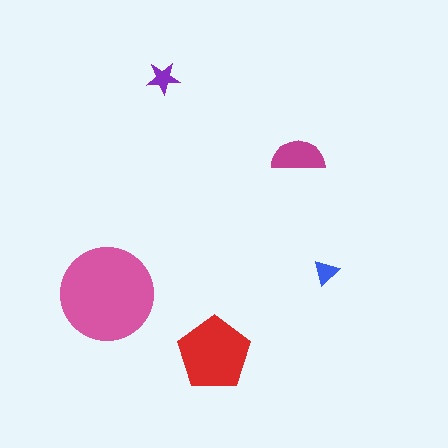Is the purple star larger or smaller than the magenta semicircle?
Smaller.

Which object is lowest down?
The red pentagon is bottommost.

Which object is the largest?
The pink circle.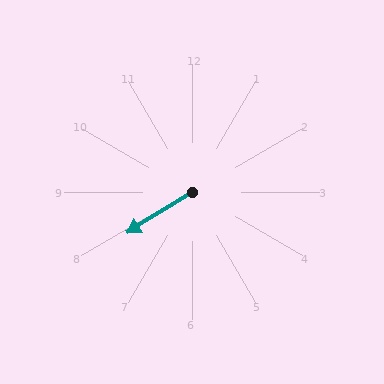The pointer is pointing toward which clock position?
Roughly 8 o'clock.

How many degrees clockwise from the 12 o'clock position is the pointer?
Approximately 238 degrees.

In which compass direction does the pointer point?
Southwest.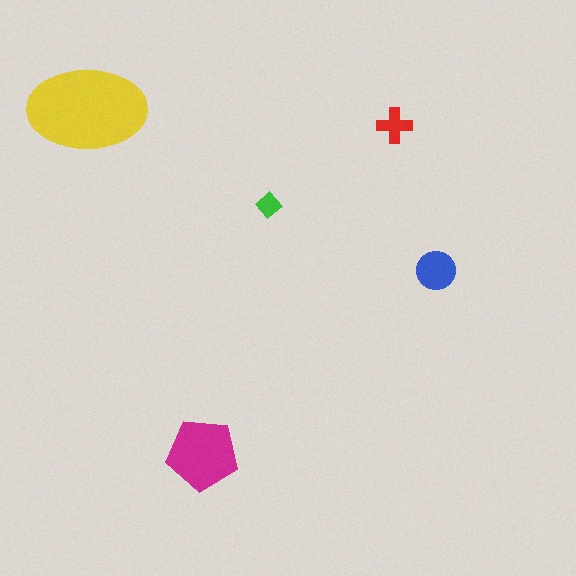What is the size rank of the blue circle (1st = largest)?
3rd.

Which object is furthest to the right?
The blue circle is rightmost.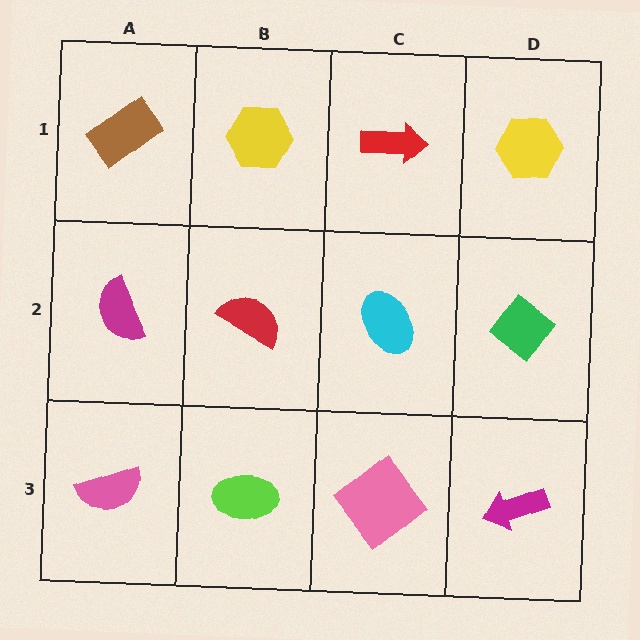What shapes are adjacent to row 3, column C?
A cyan ellipse (row 2, column C), a lime ellipse (row 3, column B), a magenta arrow (row 3, column D).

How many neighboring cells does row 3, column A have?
2.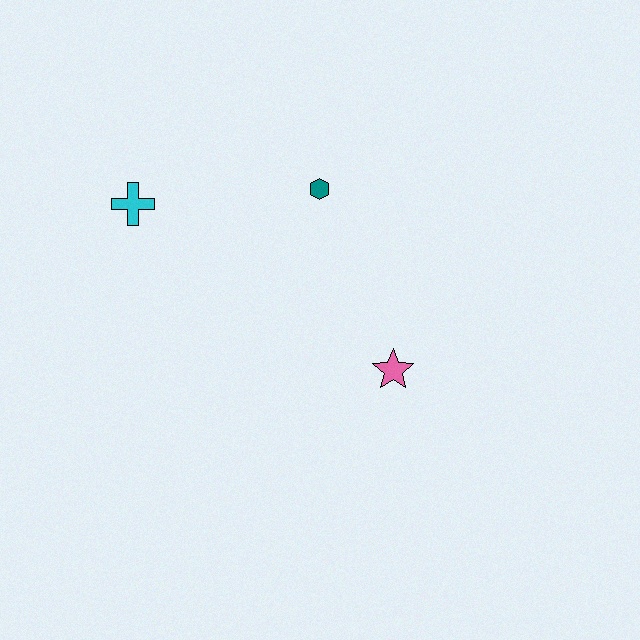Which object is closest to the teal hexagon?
The cyan cross is closest to the teal hexagon.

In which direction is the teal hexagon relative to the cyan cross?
The teal hexagon is to the right of the cyan cross.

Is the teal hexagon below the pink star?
No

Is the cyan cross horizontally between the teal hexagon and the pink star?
No